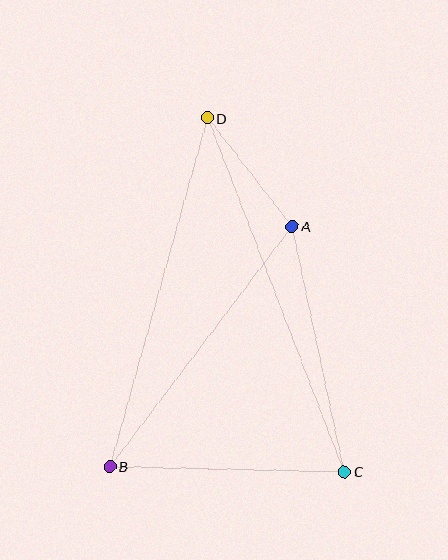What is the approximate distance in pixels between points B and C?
The distance between B and C is approximately 235 pixels.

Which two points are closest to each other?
Points A and D are closest to each other.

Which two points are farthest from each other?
Points C and D are farthest from each other.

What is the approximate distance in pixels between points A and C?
The distance between A and C is approximately 251 pixels.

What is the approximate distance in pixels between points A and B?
The distance between A and B is approximately 301 pixels.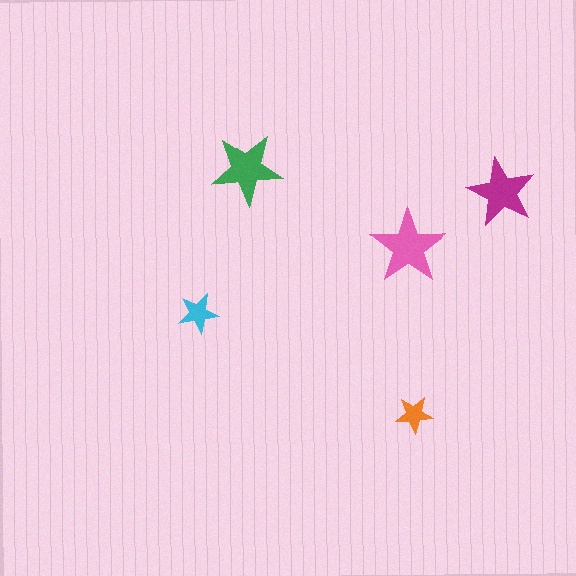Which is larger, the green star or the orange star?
The green one.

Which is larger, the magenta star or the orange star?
The magenta one.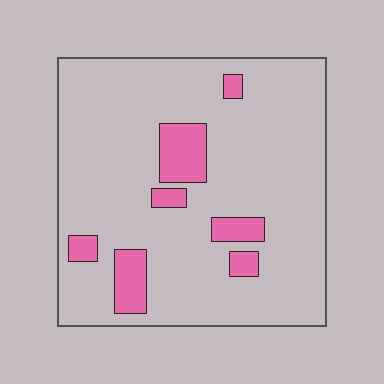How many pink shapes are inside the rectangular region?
7.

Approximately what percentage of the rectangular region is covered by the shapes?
Approximately 15%.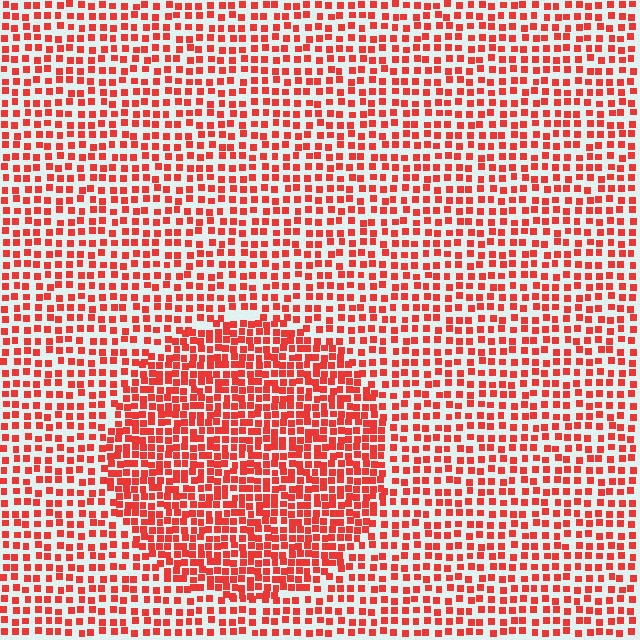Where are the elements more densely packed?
The elements are more densely packed inside the circle boundary.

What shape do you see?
I see a circle.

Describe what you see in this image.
The image contains small red elements arranged at two different densities. A circle-shaped region is visible where the elements are more densely packed than the surrounding area.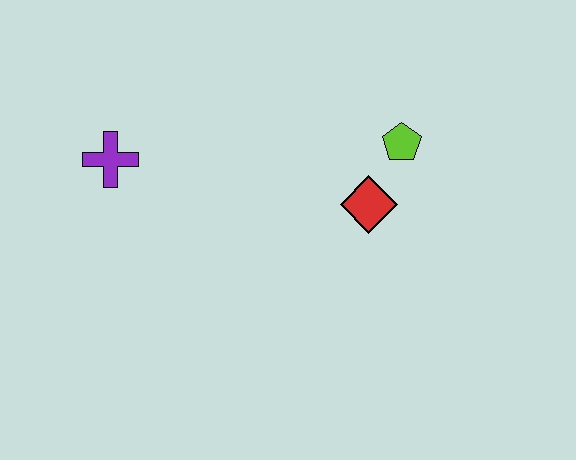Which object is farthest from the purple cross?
The lime pentagon is farthest from the purple cross.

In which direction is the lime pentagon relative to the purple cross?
The lime pentagon is to the right of the purple cross.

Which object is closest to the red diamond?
The lime pentagon is closest to the red diamond.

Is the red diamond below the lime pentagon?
Yes